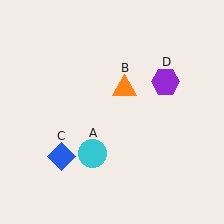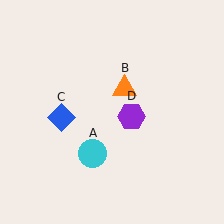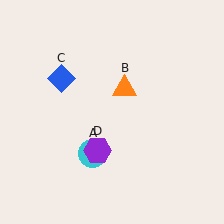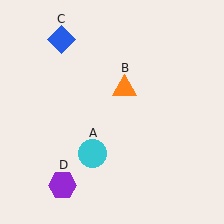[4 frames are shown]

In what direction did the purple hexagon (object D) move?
The purple hexagon (object D) moved down and to the left.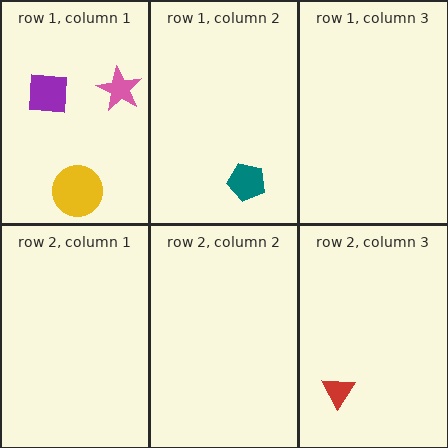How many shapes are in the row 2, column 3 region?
1.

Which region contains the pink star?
The row 1, column 1 region.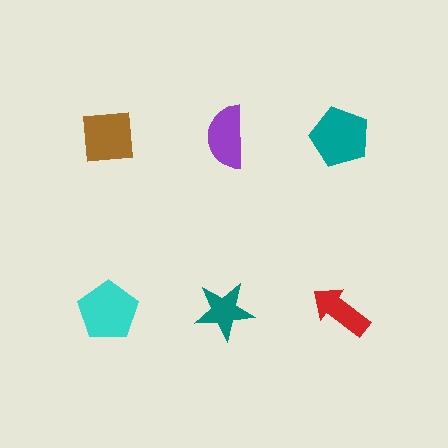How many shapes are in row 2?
3 shapes.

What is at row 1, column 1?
A brown square.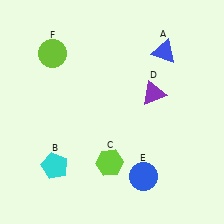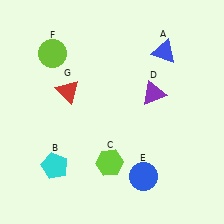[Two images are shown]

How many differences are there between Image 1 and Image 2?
There is 1 difference between the two images.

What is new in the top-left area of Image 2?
A red triangle (G) was added in the top-left area of Image 2.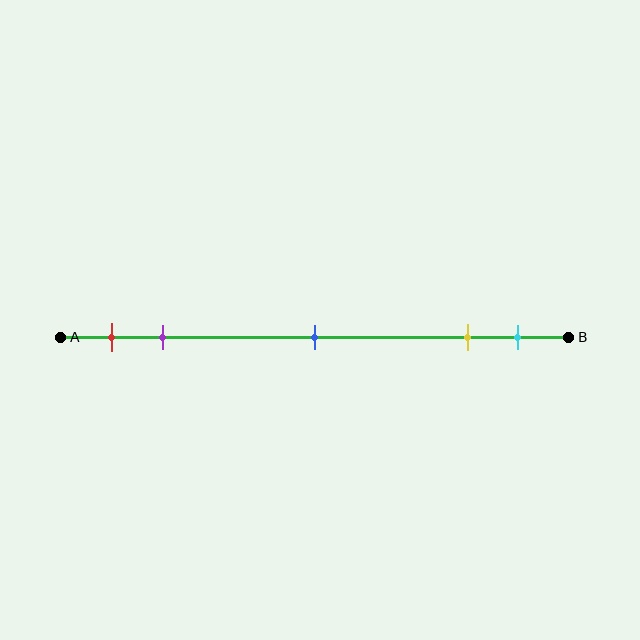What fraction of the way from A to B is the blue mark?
The blue mark is approximately 50% (0.5) of the way from A to B.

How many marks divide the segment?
There are 5 marks dividing the segment.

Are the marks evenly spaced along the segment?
No, the marks are not evenly spaced.